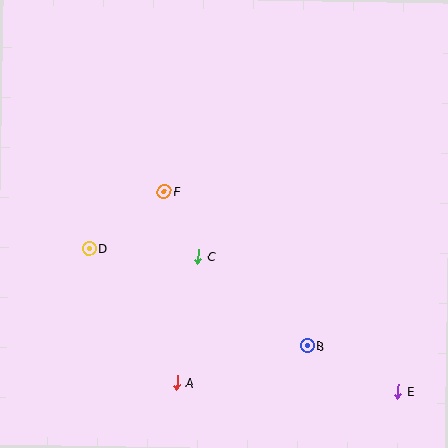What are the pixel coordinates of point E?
Point E is at (398, 391).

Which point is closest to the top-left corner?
Point F is closest to the top-left corner.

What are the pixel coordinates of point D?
Point D is at (89, 249).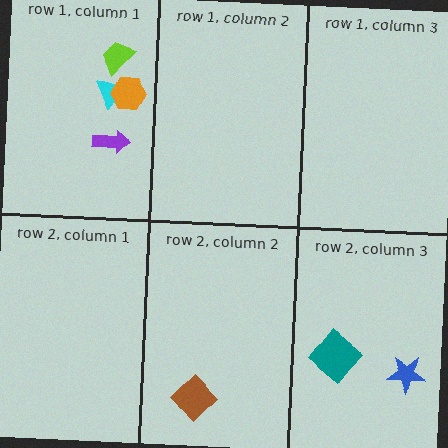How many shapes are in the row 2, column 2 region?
1.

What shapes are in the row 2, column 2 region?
The brown diamond.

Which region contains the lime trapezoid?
The row 1, column 1 region.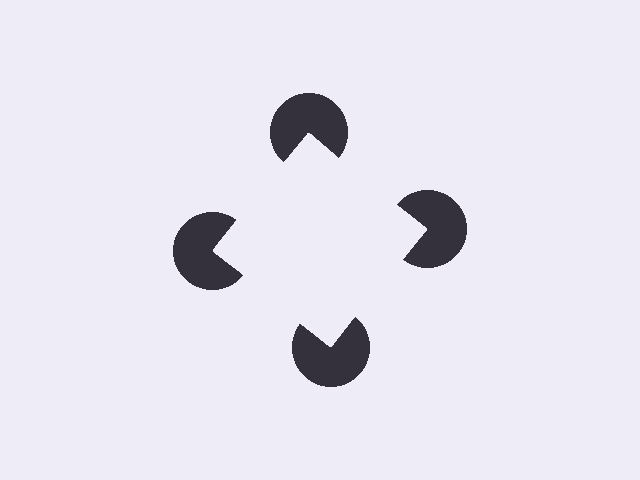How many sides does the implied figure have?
4 sides.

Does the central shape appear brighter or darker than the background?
It typically appears slightly brighter than the background, even though no actual brightness change is drawn.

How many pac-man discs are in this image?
There are 4 — one at each vertex of the illusory square.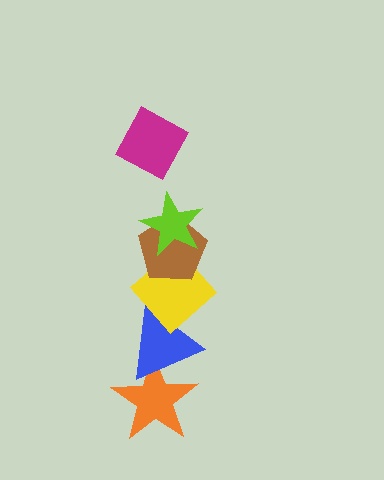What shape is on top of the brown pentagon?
The lime star is on top of the brown pentagon.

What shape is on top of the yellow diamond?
The brown pentagon is on top of the yellow diamond.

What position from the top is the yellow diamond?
The yellow diamond is 4th from the top.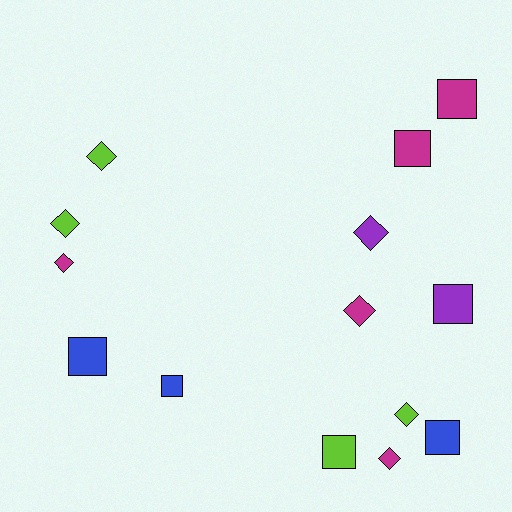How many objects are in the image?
There are 14 objects.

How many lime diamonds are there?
There are 3 lime diamonds.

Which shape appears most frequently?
Diamond, with 7 objects.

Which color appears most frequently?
Magenta, with 5 objects.